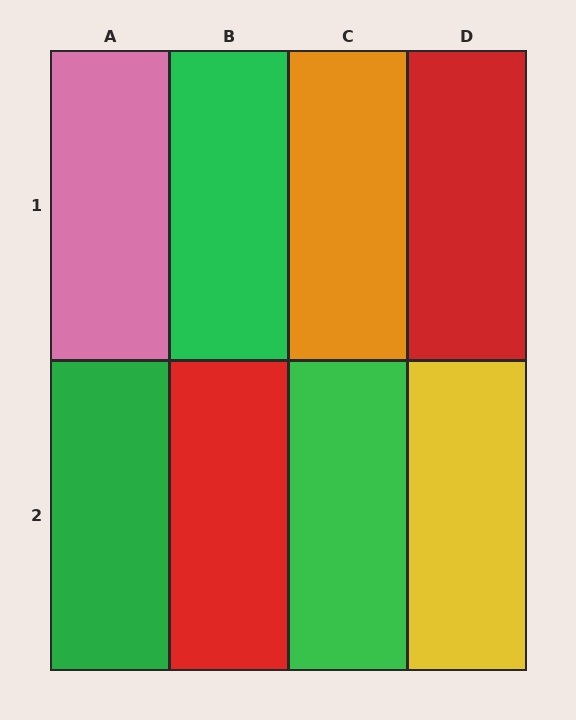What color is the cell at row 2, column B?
Red.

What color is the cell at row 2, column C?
Green.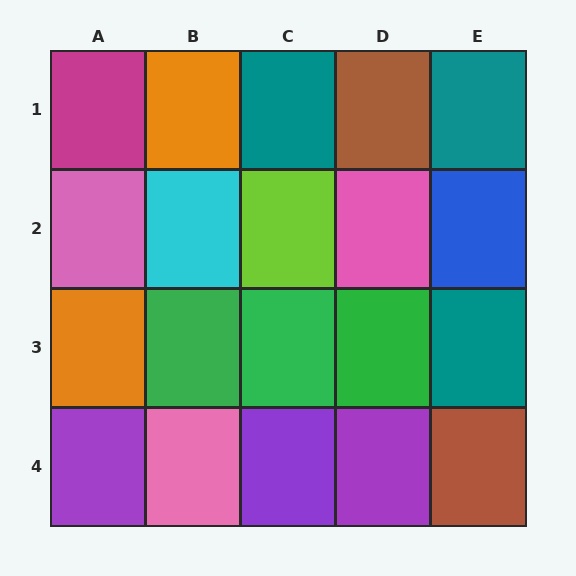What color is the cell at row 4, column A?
Purple.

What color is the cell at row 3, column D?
Green.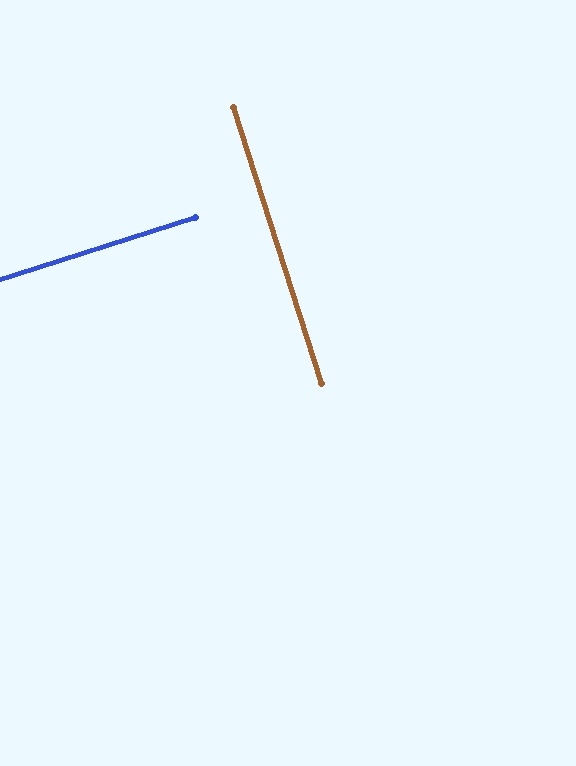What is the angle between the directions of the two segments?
Approximately 90 degrees.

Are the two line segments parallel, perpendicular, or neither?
Perpendicular — they meet at approximately 90°.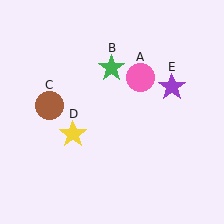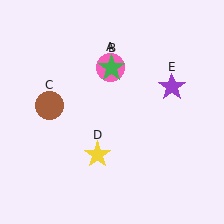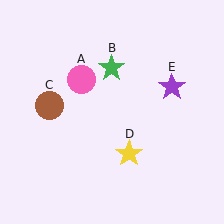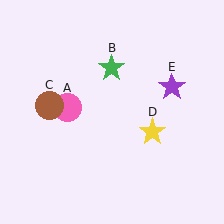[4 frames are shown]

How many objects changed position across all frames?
2 objects changed position: pink circle (object A), yellow star (object D).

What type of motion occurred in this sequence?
The pink circle (object A), yellow star (object D) rotated counterclockwise around the center of the scene.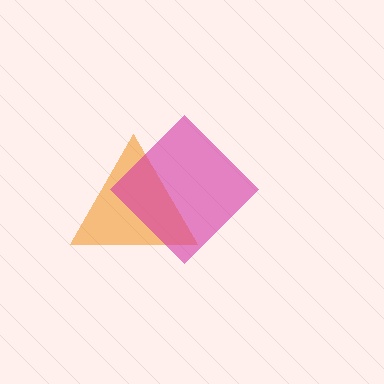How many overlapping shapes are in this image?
There are 2 overlapping shapes in the image.